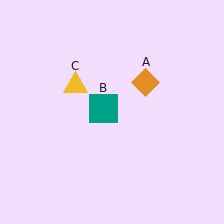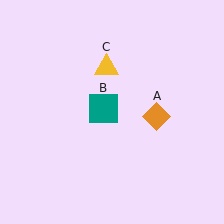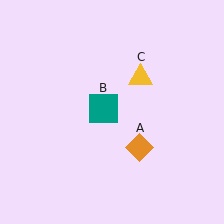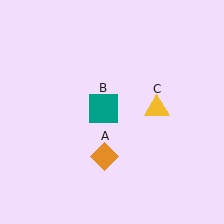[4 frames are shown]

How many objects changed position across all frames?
2 objects changed position: orange diamond (object A), yellow triangle (object C).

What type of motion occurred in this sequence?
The orange diamond (object A), yellow triangle (object C) rotated clockwise around the center of the scene.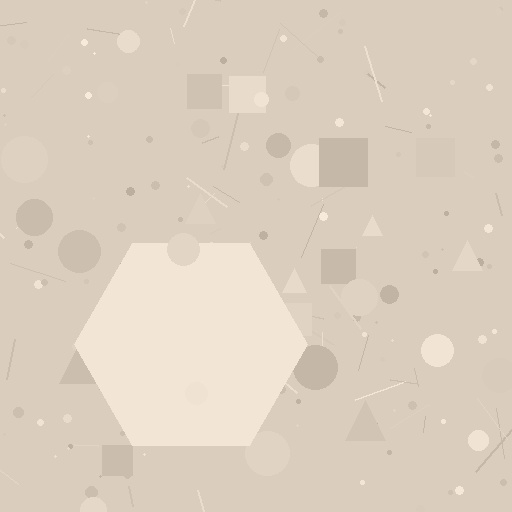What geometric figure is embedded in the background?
A hexagon is embedded in the background.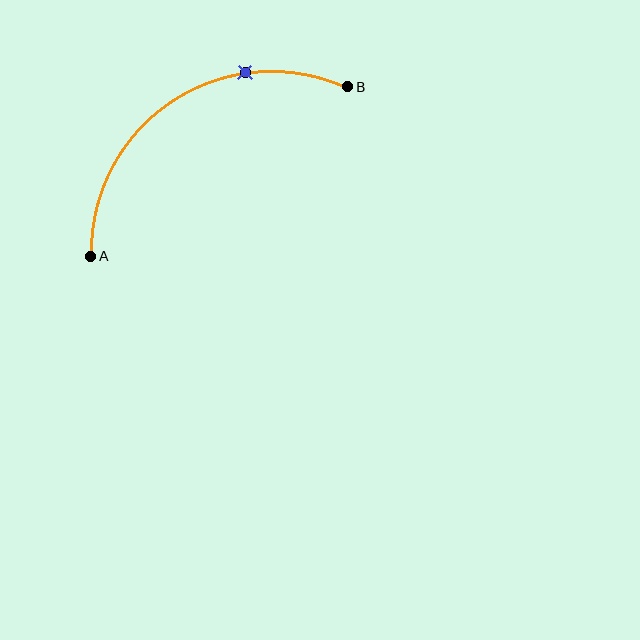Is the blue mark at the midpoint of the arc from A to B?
No. The blue mark lies on the arc but is closer to endpoint B. The arc midpoint would be at the point on the curve equidistant along the arc from both A and B.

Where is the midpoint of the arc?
The arc midpoint is the point on the curve farthest from the straight line joining A and B. It sits above that line.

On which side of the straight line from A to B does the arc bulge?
The arc bulges above the straight line connecting A and B.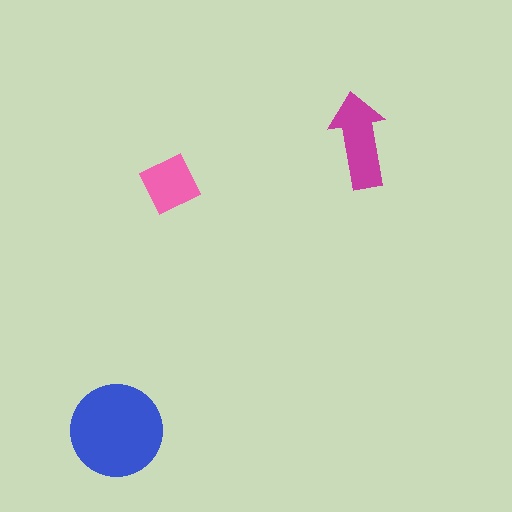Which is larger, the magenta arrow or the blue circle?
The blue circle.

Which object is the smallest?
The pink diamond.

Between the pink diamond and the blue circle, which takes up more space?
The blue circle.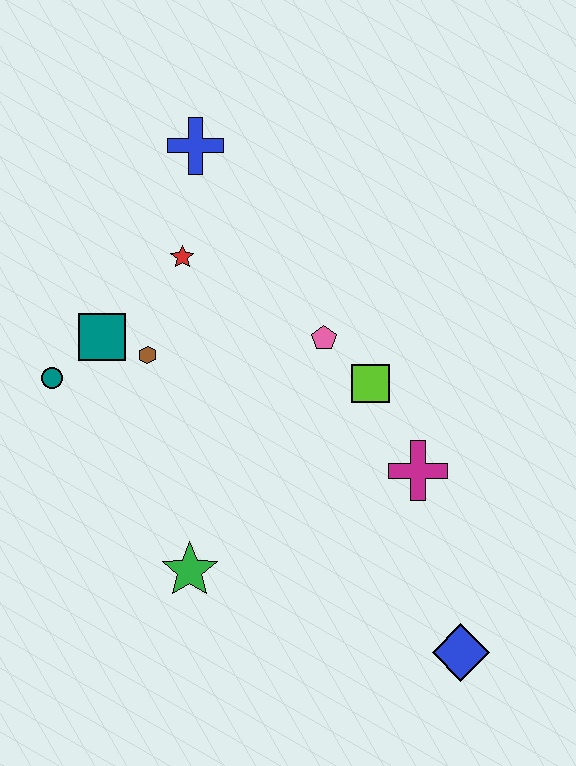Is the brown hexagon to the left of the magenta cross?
Yes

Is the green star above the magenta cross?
No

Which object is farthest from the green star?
The blue cross is farthest from the green star.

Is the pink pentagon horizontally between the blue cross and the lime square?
Yes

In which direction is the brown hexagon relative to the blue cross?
The brown hexagon is below the blue cross.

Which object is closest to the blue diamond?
The magenta cross is closest to the blue diamond.